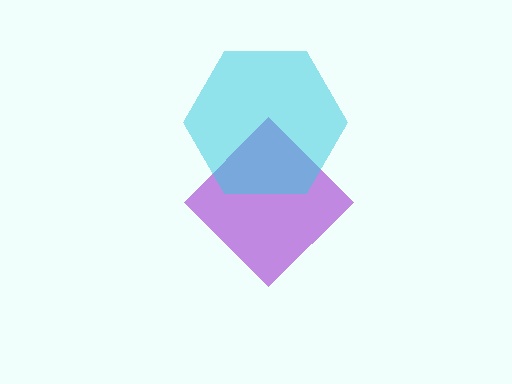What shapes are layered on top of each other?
The layered shapes are: a purple diamond, a cyan hexagon.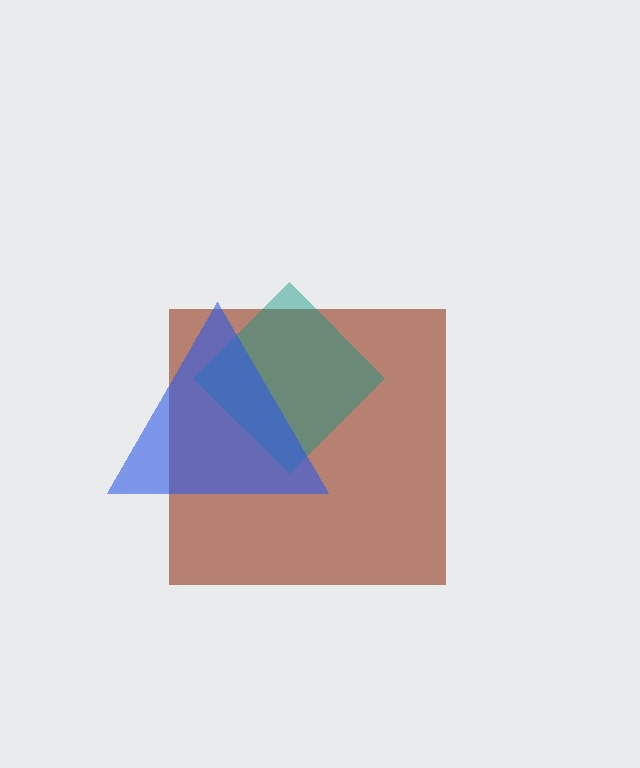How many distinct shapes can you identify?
There are 3 distinct shapes: a brown square, a teal diamond, a blue triangle.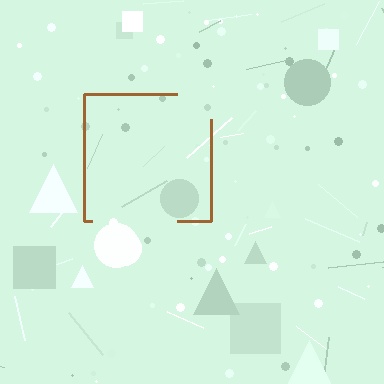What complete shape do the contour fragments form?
The contour fragments form a square.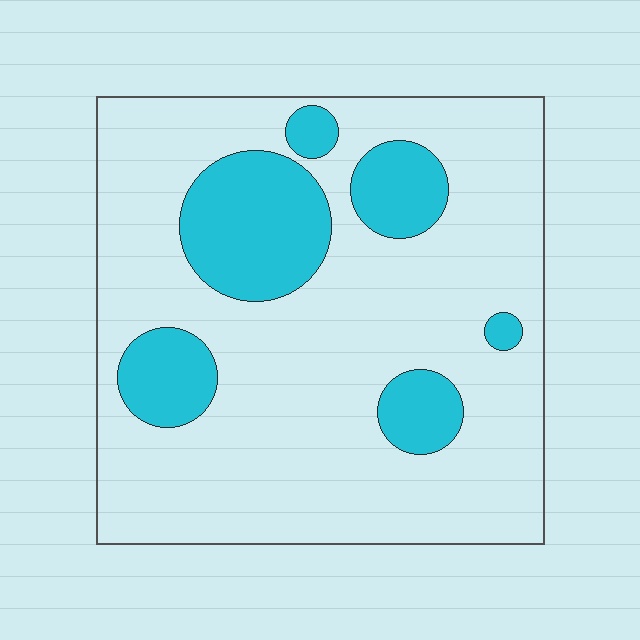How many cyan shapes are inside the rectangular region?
6.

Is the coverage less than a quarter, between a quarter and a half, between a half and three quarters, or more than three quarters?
Less than a quarter.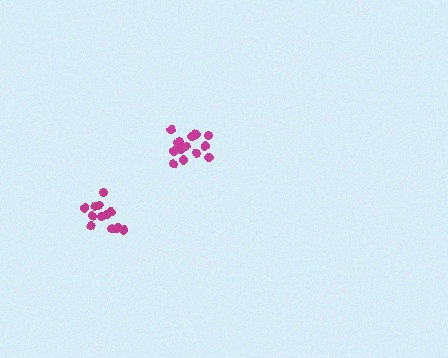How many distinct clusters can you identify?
There are 2 distinct clusters.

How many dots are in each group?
Group 1: 12 dots, Group 2: 16 dots (28 total).